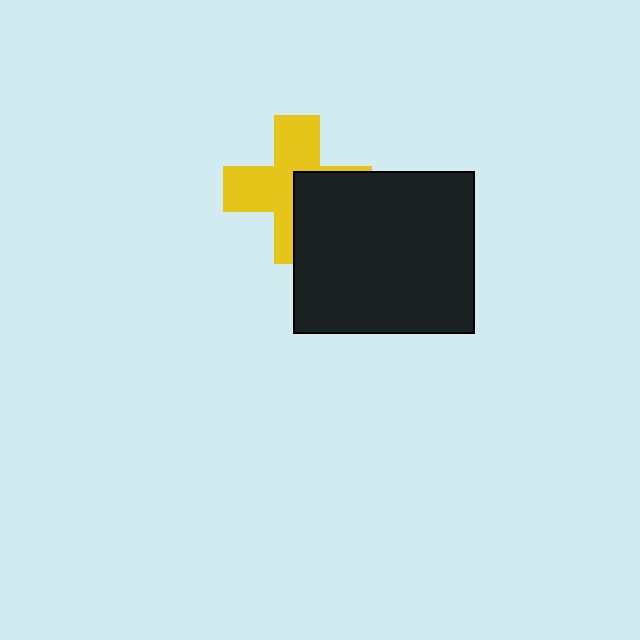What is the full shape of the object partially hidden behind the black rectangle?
The partially hidden object is a yellow cross.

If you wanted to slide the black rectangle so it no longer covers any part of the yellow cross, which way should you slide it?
Slide it toward the lower-right — that is the most direct way to separate the two shapes.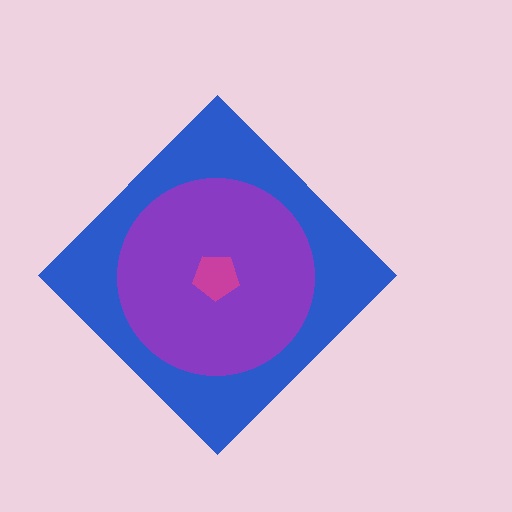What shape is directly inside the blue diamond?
The purple circle.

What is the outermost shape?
The blue diamond.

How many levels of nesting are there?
3.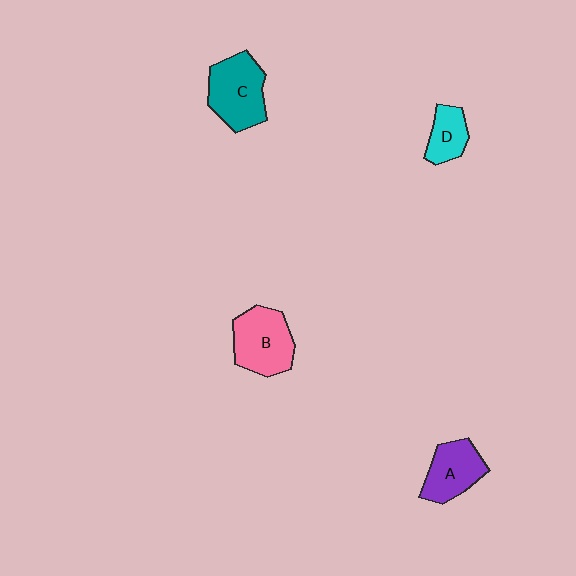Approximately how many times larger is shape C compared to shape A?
Approximately 1.3 times.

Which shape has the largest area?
Shape C (teal).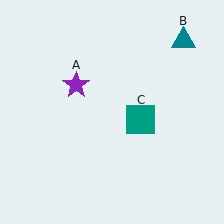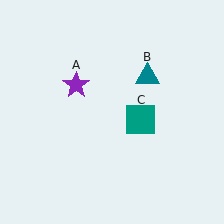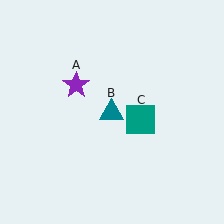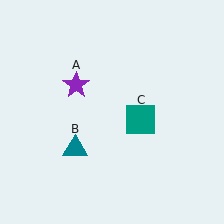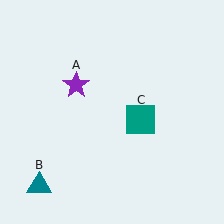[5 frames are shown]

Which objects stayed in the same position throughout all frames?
Purple star (object A) and teal square (object C) remained stationary.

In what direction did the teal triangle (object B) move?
The teal triangle (object B) moved down and to the left.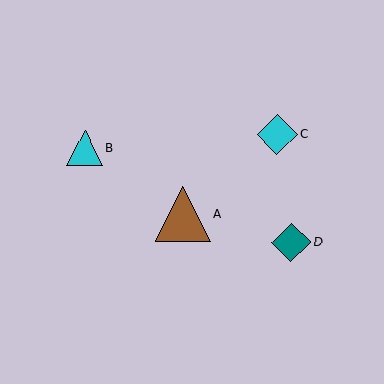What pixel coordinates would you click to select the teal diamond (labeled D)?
Click at (291, 243) to select the teal diamond D.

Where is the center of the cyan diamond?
The center of the cyan diamond is at (277, 134).